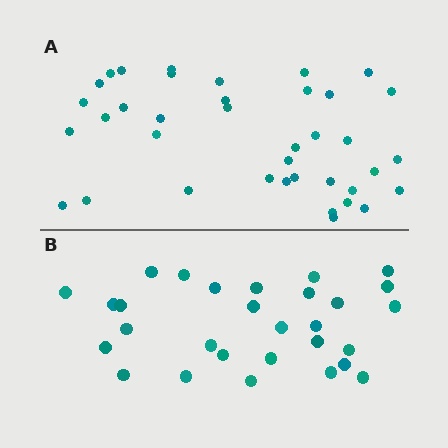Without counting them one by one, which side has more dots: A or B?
Region A (the top region) has more dots.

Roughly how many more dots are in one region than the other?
Region A has roughly 8 or so more dots than region B.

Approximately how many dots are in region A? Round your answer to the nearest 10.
About 40 dots. (The exact count is 38, which rounds to 40.)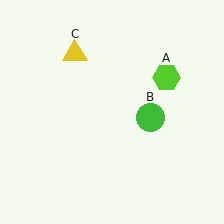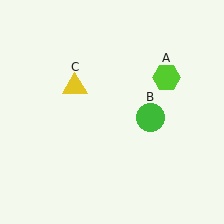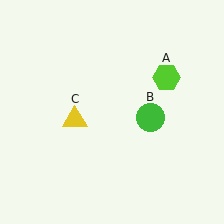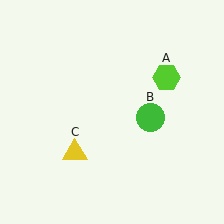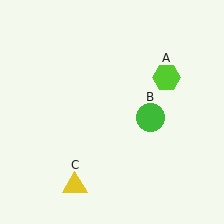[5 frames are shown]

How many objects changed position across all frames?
1 object changed position: yellow triangle (object C).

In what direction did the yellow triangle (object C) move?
The yellow triangle (object C) moved down.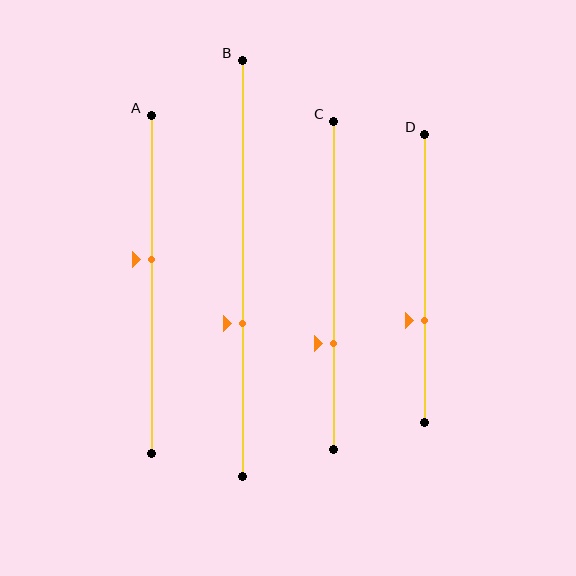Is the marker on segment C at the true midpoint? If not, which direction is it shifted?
No, the marker on segment C is shifted downward by about 18% of the segment length.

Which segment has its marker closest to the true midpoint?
Segment A has its marker closest to the true midpoint.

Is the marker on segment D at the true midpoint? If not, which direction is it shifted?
No, the marker on segment D is shifted downward by about 14% of the segment length.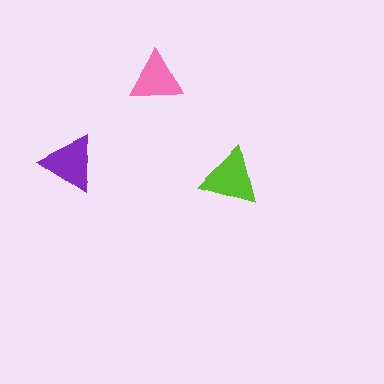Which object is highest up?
The pink triangle is topmost.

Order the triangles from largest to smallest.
the lime one, the purple one, the pink one.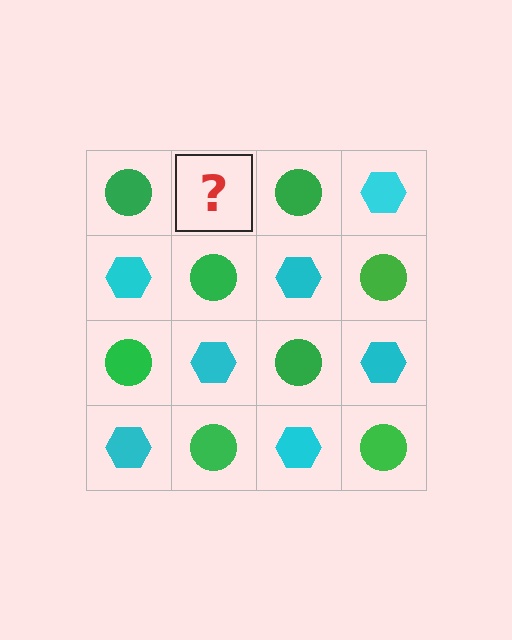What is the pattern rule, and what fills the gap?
The rule is that it alternates green circle and cyan hexagon in a checkerboard pattern. The gap should be filled with a cyan hexagon.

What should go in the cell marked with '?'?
The missing cell should contain a cyan hexagon.